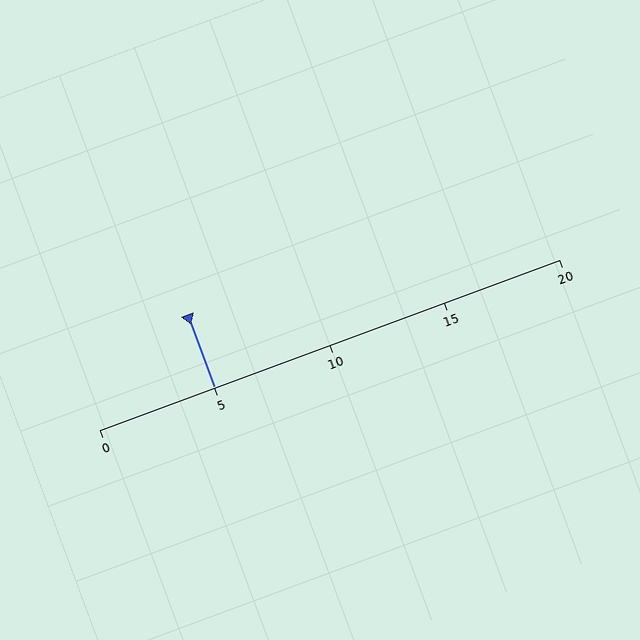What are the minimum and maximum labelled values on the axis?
The axis runs from 0 to 20.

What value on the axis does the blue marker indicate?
The marker indicates approximately 5.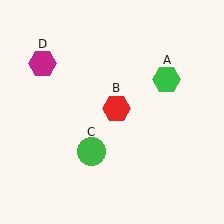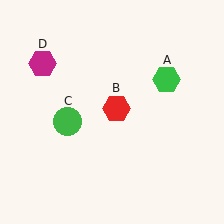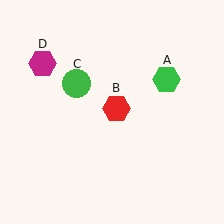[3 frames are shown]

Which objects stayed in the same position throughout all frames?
Green hexagon (object A) and red hexagon (object B) and magenta hexagon (object D) remained stationary.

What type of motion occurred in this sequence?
The green circle (object C) rotated clockwise around the center of the scene.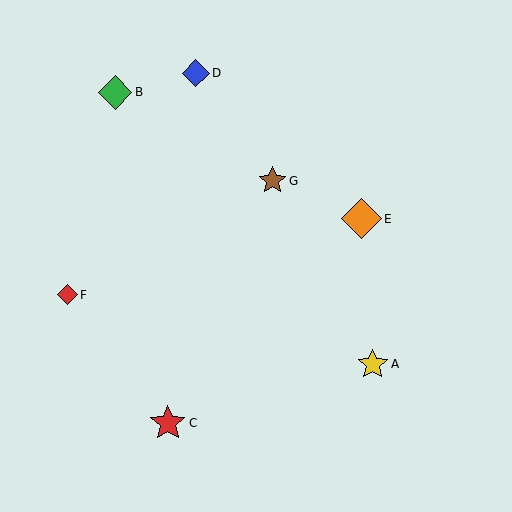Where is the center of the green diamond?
The center of the green diamond is at (115, 92).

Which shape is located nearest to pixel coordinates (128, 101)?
The green diamond (labeled B) at (115, 92) is nearest to that location.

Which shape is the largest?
The orange diamond (labeled E) is the largest.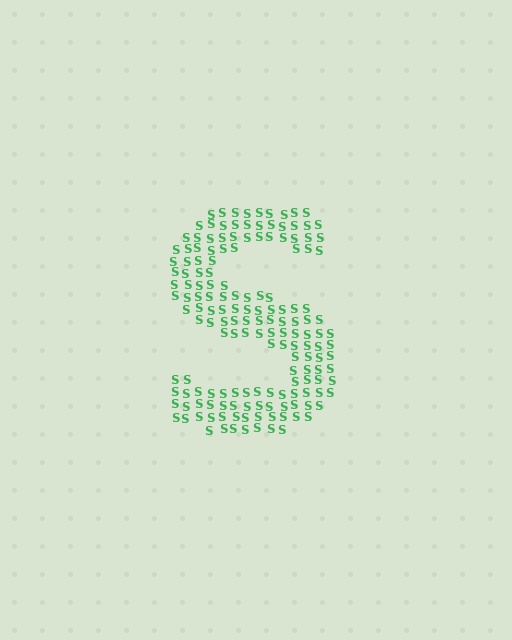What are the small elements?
The small elements are letter S's.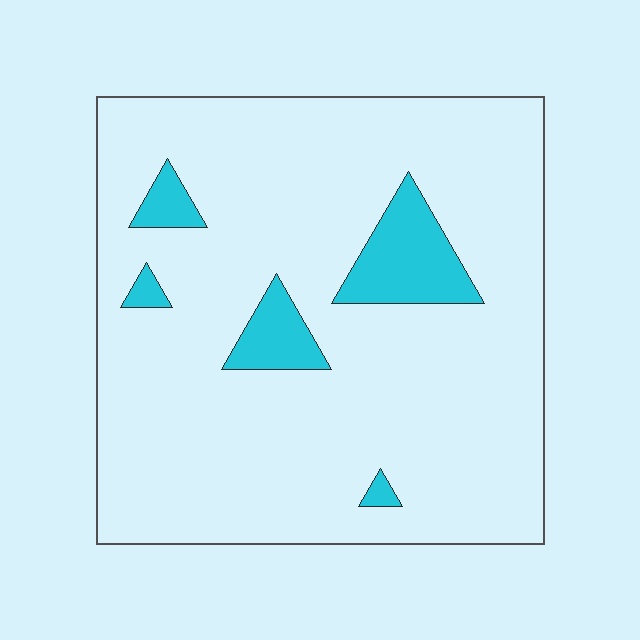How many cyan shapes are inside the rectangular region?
5.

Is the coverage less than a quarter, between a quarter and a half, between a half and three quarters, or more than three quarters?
Less than a quarter.